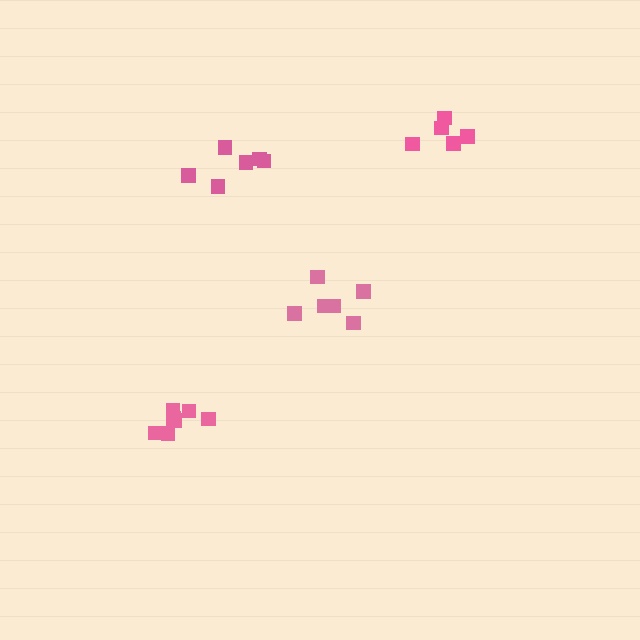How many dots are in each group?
Group 1: 6 dots, Group 2: 6 dots, Group 3: 5 dots, Group 4: 7 dots (24 total).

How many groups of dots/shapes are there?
There are 4 groups.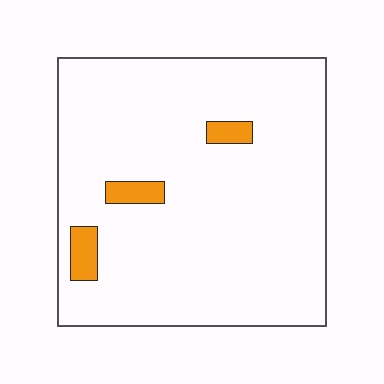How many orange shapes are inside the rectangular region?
3.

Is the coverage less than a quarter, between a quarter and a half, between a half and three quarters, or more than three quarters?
Less than a quarter.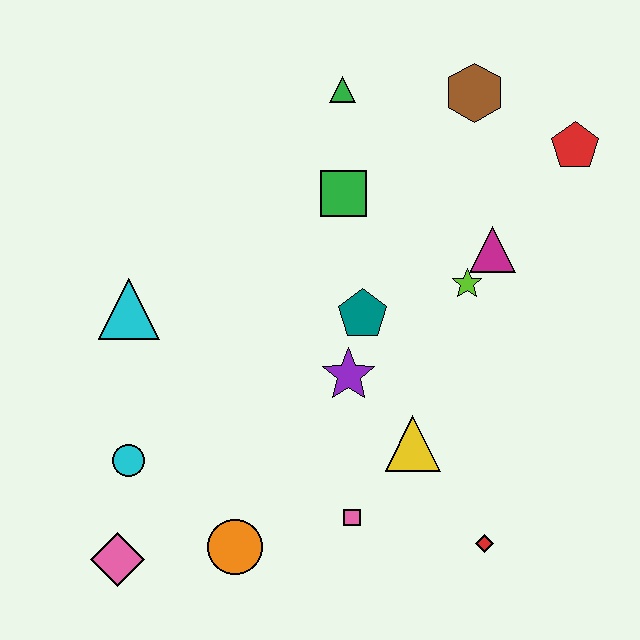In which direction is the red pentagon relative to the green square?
The red pentagon is to the right of the green square.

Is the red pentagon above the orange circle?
Yes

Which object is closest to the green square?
The green triangle is closest to the green square.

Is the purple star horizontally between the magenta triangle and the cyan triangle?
Yes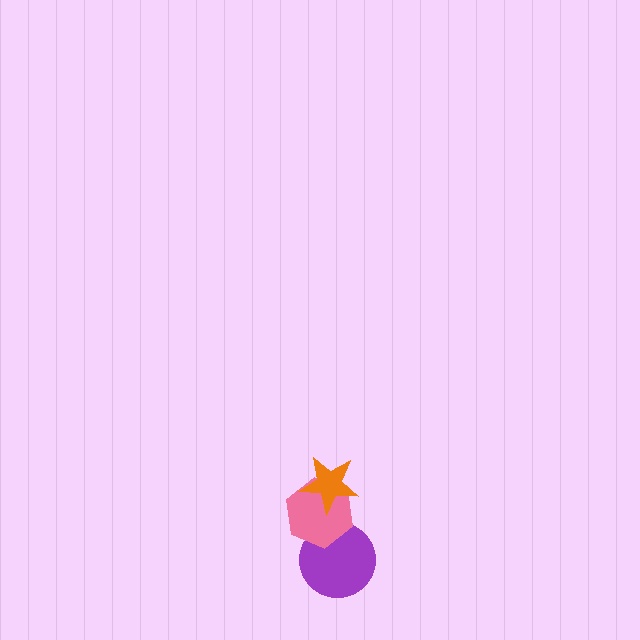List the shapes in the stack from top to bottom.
From top to bottom: the orange star, the pink hexagon, the purple circle.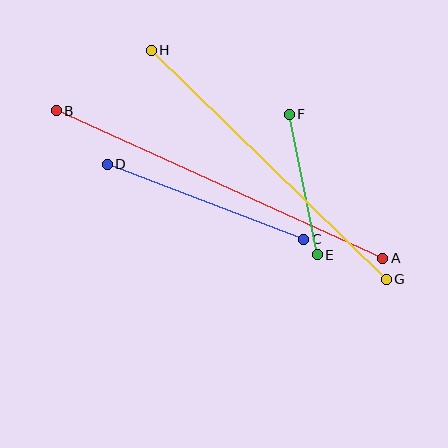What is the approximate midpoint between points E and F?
The midpoint is at approximately (303, 185) pixels.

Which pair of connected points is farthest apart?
Points A and B are farthest apart.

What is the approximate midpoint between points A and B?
The midpoint is at approximately (219, 184) pixels.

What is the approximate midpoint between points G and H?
The midpoint is at approximately (269, 165) pixels.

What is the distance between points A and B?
The distance is approximately 358 pixels.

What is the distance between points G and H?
The distance is approximately 328 pixels.